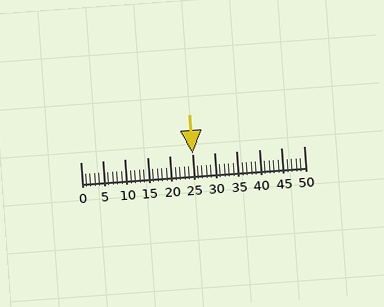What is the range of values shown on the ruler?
The ruler shows values from 0 to 50.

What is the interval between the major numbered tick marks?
The major tick marks are spaced 5 units apart.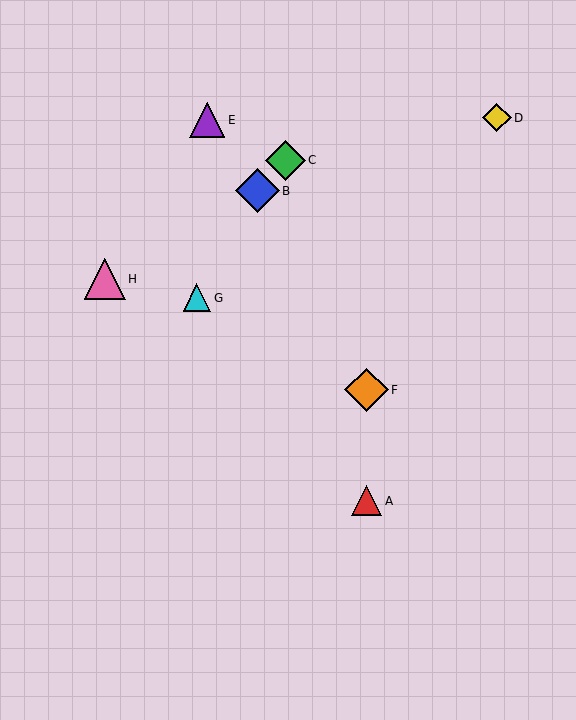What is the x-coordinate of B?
Object B is at x≈258.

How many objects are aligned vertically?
2 objects (A, F) are aligned vertically.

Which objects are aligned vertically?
Objects A, F are aligned vertically.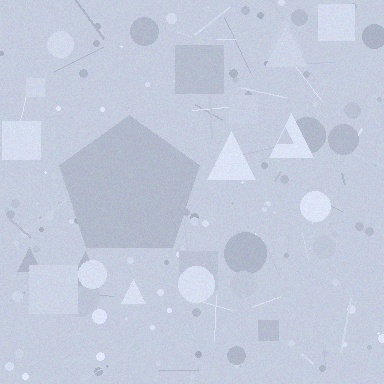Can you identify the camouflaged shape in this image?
The camouflaged shape is a pentagon.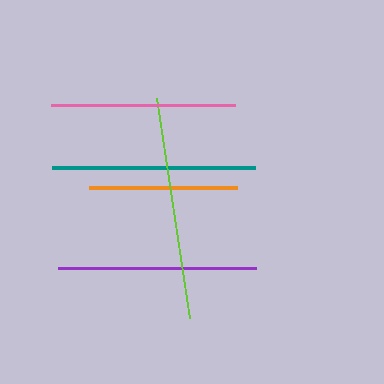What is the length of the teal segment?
The teal segment is approximately 203 pixels long.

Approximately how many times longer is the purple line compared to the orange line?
The purple line is approximately 1.3 times the length of the orange line.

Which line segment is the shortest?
The orange line is the shortest at approximately 148 pixels.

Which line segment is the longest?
The lime line is the longest at approximately 222 pixels.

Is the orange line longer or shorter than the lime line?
The lime line is longer than the orange line.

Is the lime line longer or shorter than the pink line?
The lime line is longer than the pink line.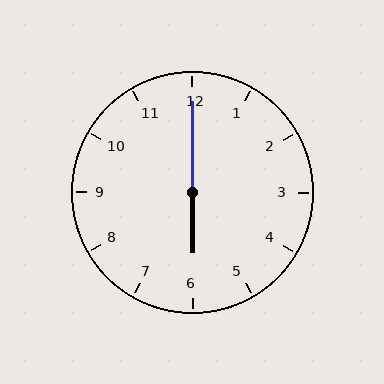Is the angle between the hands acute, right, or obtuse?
It is obtuse.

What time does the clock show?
6:00.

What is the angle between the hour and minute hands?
Approximately 180 degrees.